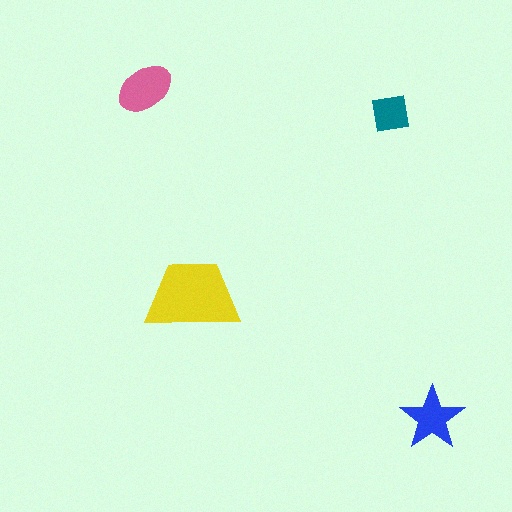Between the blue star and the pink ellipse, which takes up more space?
The pink ellipse.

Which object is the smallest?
The teal square.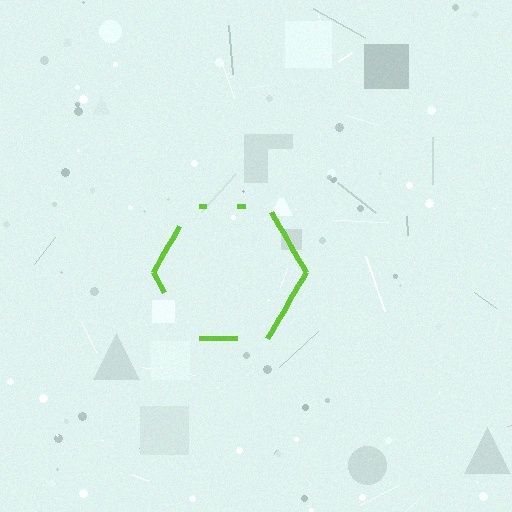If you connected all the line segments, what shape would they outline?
They would outline a hexagon.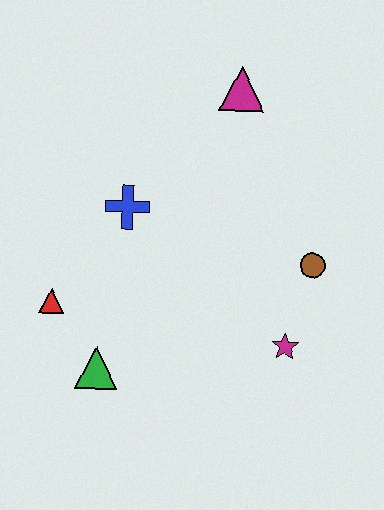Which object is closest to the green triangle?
The red triangle is closest to the green triangle.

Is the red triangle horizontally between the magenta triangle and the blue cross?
No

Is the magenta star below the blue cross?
Yes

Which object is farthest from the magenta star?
The magenta triangle is farthest from the magenta star.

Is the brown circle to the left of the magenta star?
No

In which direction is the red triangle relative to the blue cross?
The red triangle is below the blue cross.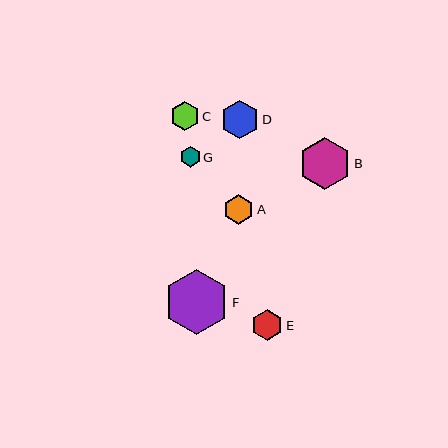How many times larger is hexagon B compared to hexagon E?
Hexagon B is approximately 1.7 times the size of hexagon E.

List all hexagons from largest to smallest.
From largest to smallest: F, B, D, E, A, C, G.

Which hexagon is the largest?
Hexagon F is the largest with a size of approximately 65 pixels.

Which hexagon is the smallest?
Hexagon G is the smallest with a size of approximately 20 pixels.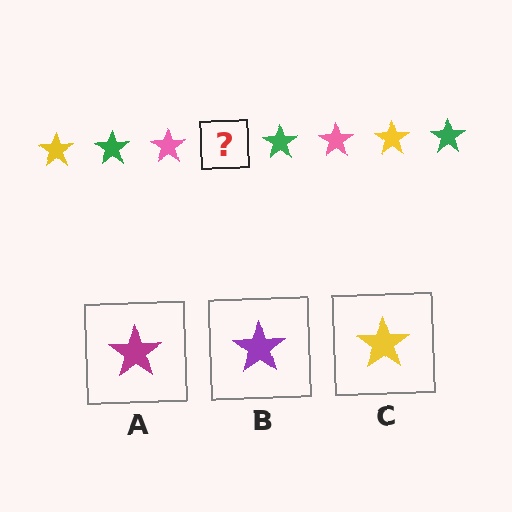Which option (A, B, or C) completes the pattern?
C.